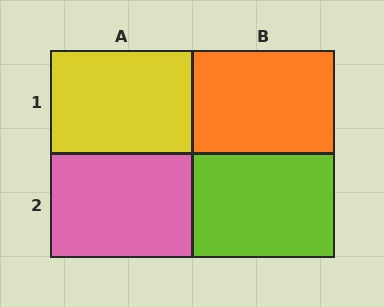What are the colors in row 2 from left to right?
Pink, lime.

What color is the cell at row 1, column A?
Yellow.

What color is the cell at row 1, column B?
Orange.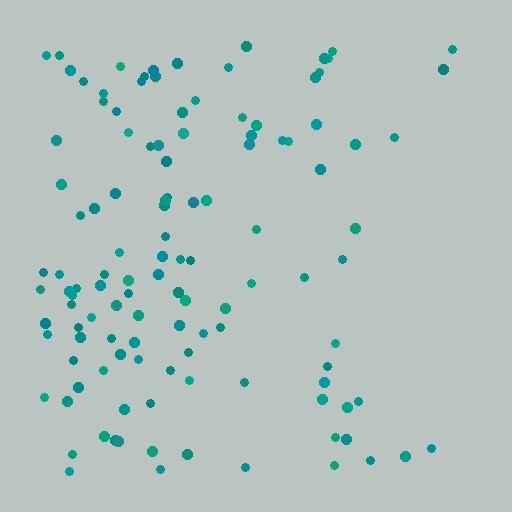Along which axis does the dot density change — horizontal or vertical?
Horizontal.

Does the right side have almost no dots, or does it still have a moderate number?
Still a moderate number, just noticeably fewer than the left.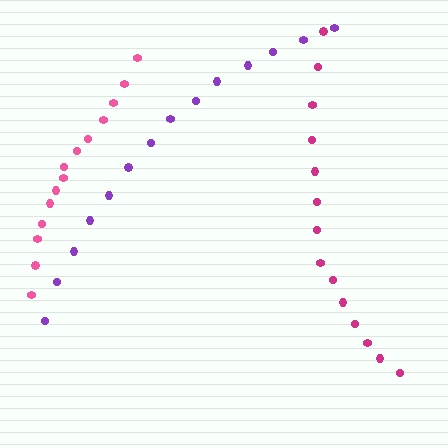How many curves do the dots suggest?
There are 3 distinct paths.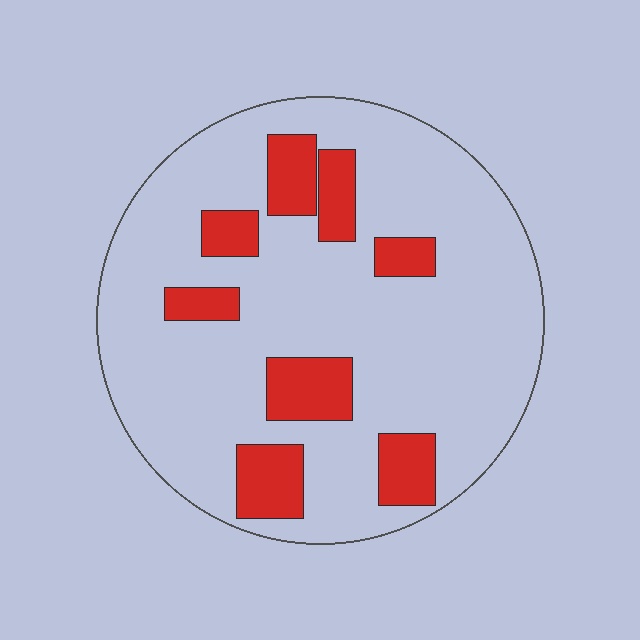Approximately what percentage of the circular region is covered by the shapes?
Approximately 20%.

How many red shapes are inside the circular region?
8.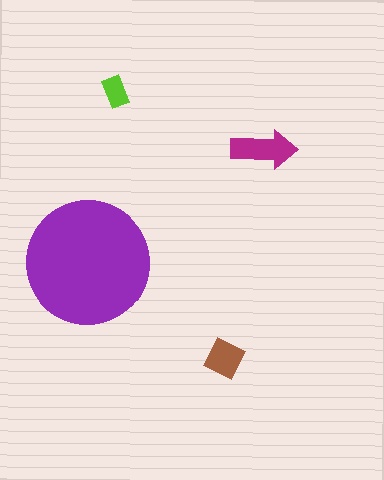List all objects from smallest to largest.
The lime rectangle, the brown diamond, the magenta arrow, the purple circle.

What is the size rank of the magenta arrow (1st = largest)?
2nd.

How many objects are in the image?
There are 4 objects in the image.